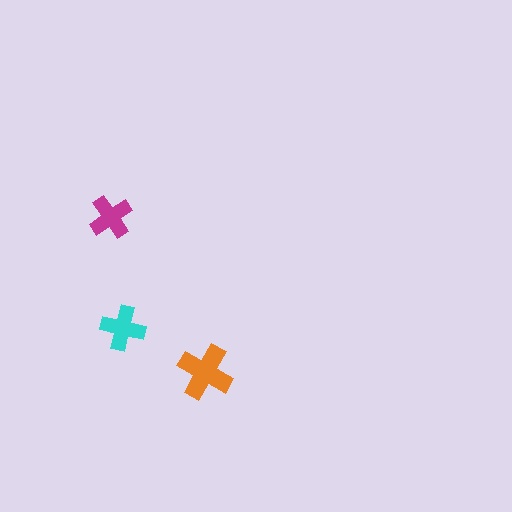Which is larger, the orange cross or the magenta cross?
The orange one.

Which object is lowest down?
The orange cross is bottommost.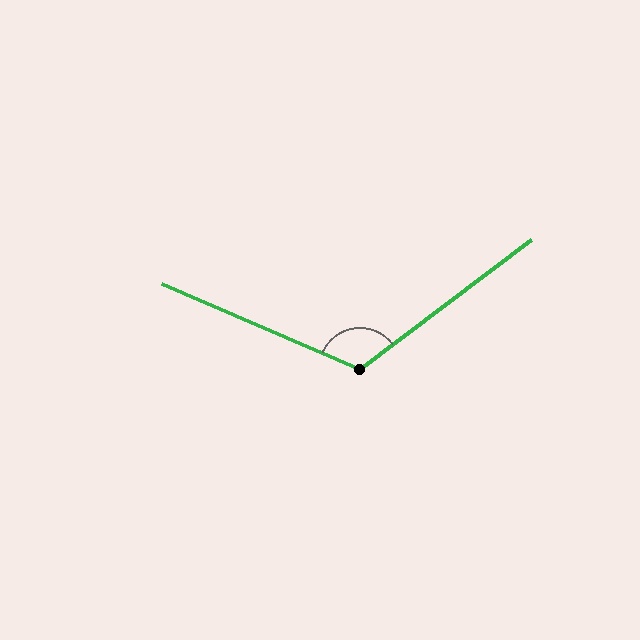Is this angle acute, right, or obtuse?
It is obtuse.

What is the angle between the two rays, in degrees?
Approximately 120 degrees.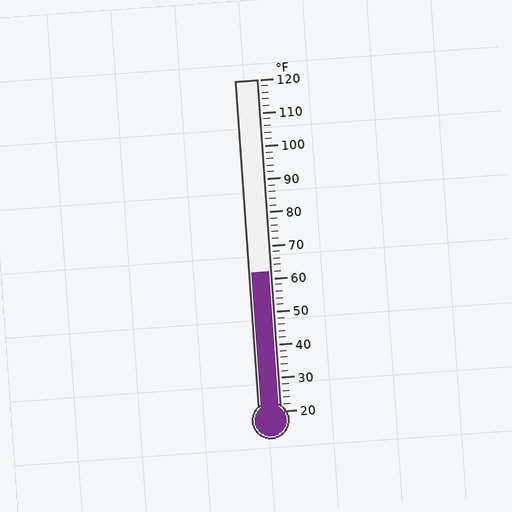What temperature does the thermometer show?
The thermometer shows approximately 62°F.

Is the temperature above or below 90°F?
The temperature is below 90°F.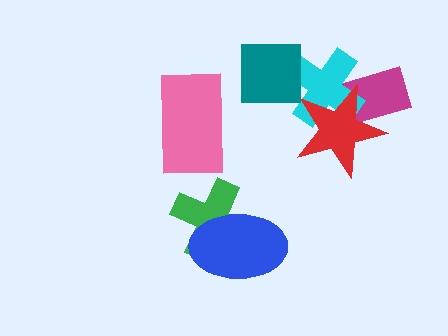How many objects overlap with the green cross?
1 object overlaps with the green cross.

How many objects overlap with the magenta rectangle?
2 objects overlap with the magenta rectangle.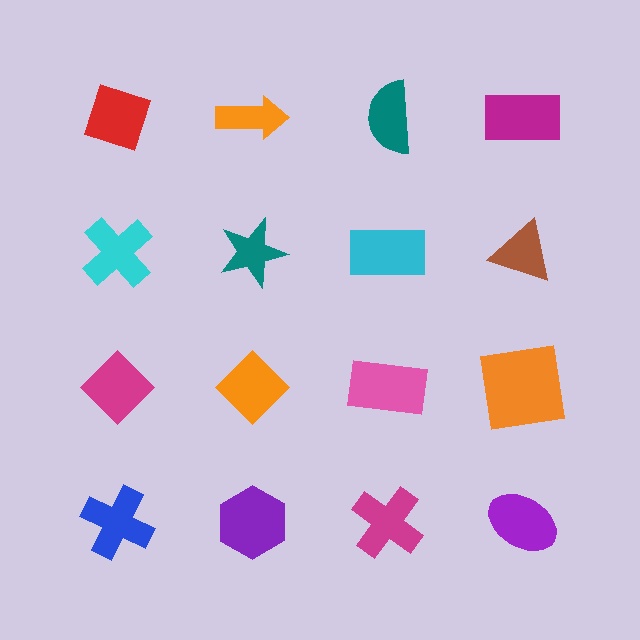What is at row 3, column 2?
An orange diamond.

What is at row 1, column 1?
A red diamond.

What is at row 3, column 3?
A pink rectangle.